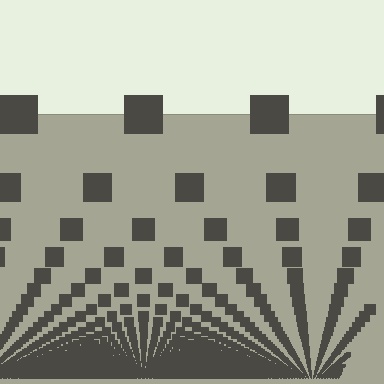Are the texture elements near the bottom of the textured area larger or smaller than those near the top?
Smaller. The gradient is inverted — elements near the bottom are smaller and denser.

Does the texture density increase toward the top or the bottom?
Density increases toward the bottom.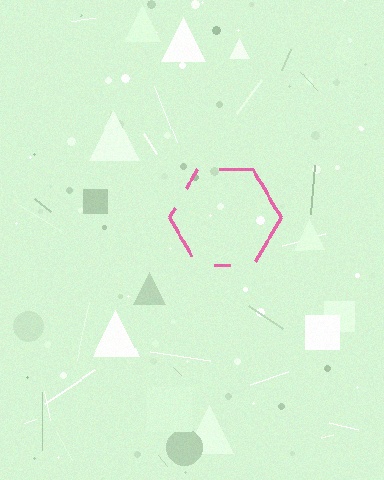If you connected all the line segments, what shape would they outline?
They would outline a hexagon.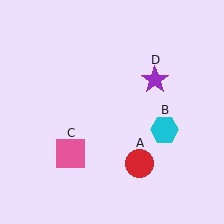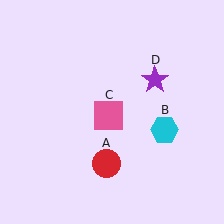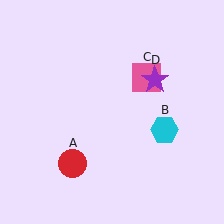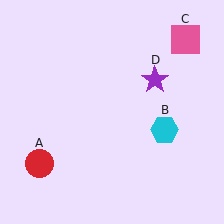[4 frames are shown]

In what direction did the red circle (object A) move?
The red circle (object A) moved left.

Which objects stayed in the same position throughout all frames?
Cyan hexagon (object B) and purple star (object D) remained stationary.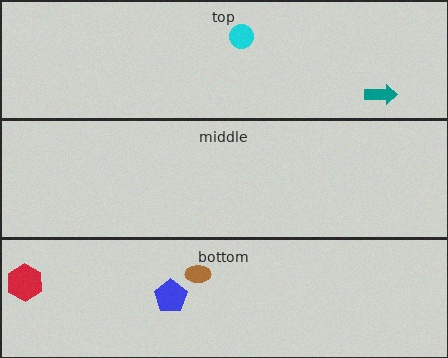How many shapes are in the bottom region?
3.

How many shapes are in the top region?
2.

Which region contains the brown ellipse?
The bottom region.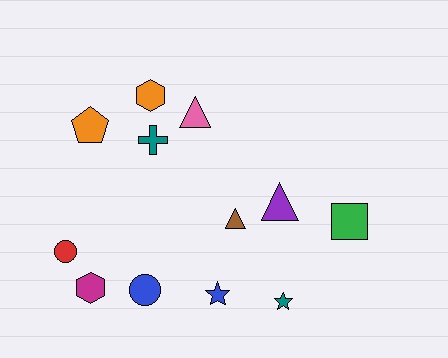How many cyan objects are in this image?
There are no cyan objects.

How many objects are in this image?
There are 12 objects.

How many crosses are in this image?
There is 1 cross.